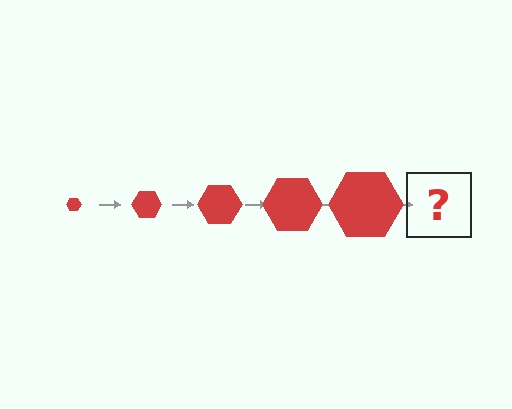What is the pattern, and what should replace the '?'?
The pattern is that the hexagon gets progressively larger each step. The '?' should be a red hexagon, larger than the previous one.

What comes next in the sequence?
The next element should be a red hexagon, larger than the previous one.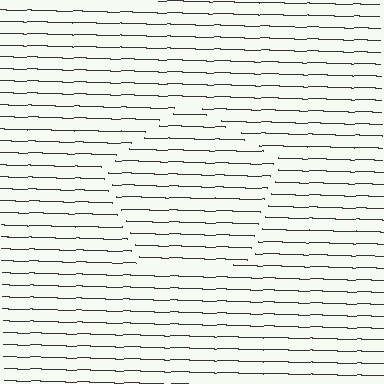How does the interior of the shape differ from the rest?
The interior of the shape contains the same grating, shifted by half a period — the contour is defined by the phase discontinuity where line-ends from the inner and outer gratings abut.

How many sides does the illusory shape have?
5 sides — the line-ends trace a pentagon.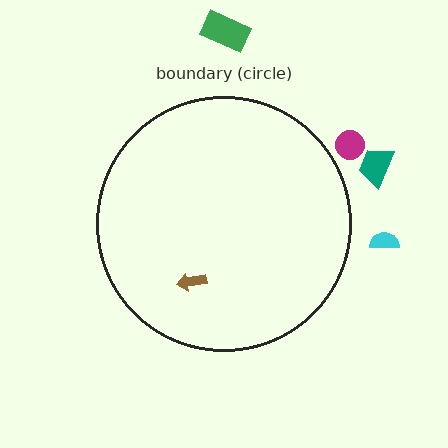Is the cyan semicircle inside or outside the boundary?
Outside.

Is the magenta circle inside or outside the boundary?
Outside.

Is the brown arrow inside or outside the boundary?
Inside.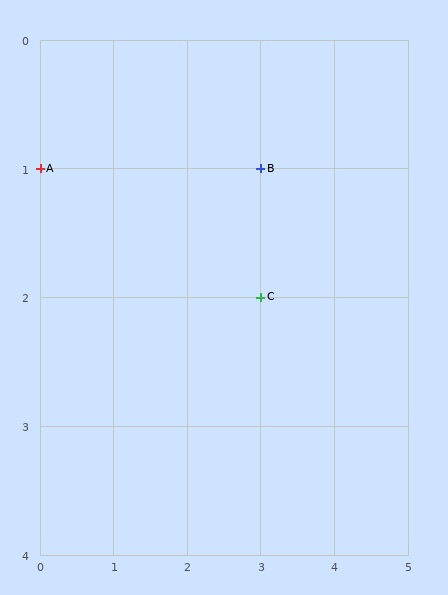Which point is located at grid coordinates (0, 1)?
Point A is at (0, 1).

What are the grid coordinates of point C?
Point C is at grid coordinates (3, 2).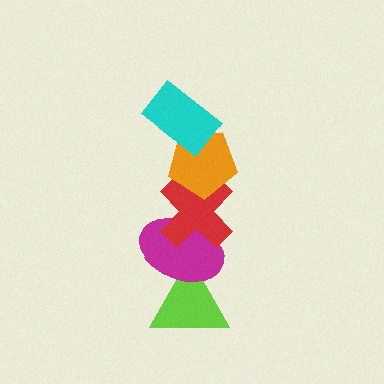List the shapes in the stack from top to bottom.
From top to bottom: the cyan rectangle, the orange pentagon, the red cross, the magenta ellipse, the lime triangle.